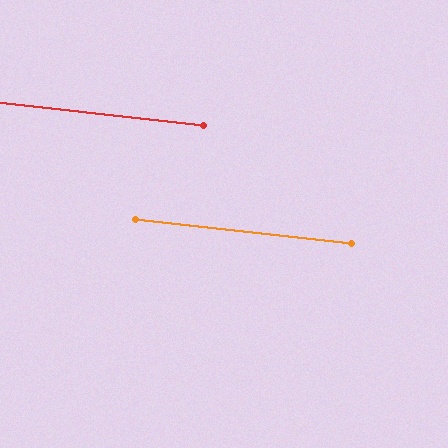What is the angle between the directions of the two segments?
Approximately 0 degrees.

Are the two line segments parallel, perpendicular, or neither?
Parallel — their directions differ by only 0.2°.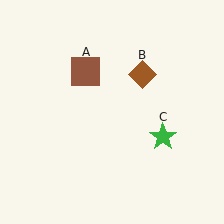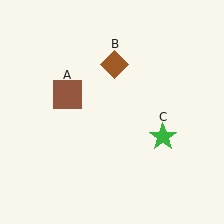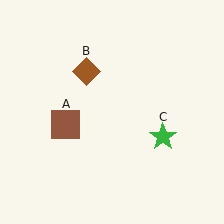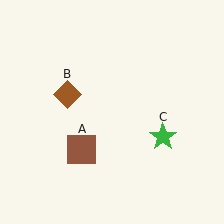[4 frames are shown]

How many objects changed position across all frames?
2 objects changed position: brown square (object A), brown diamond (object B).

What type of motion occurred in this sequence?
The brown square (object A), brown diamond (object B) rotated counterclockwise around the center of the scene.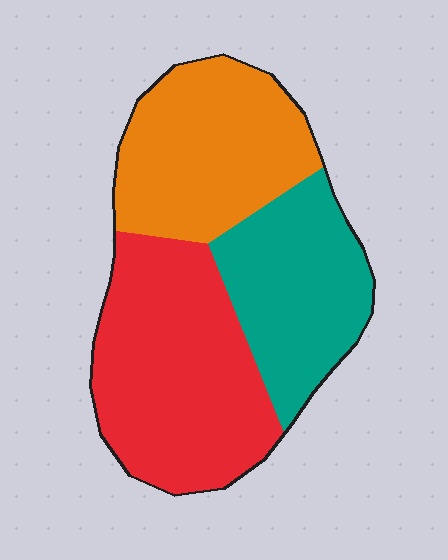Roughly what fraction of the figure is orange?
Orange covers 32% of the figure.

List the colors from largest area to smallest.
From largest to smallest: red, orange, teal.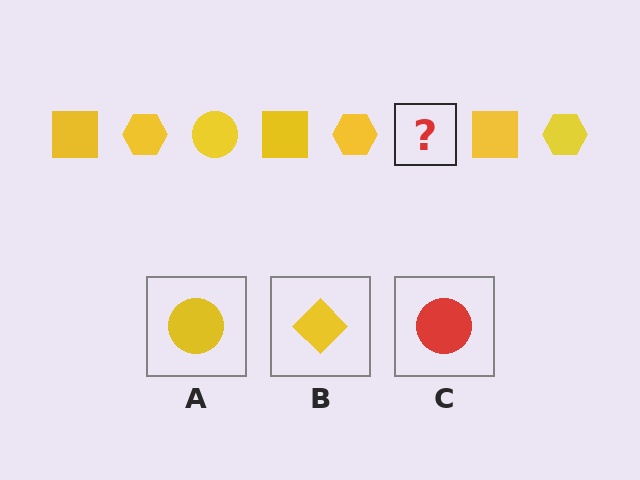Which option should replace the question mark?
Option A.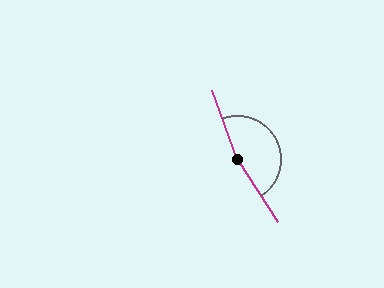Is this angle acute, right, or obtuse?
It is obtuse.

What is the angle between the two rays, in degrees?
Approximately 167 degrees.